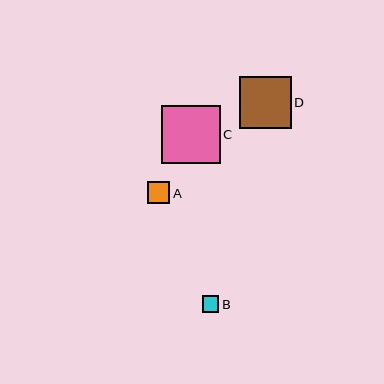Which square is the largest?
Square C is the largest with a size of approximately 59 pixels.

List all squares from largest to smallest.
From largest to smallest: C, D, A, B.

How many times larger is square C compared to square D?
Square C is approximately 1.1 times the size of square D.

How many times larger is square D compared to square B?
Square D is approximately 3.2 times the size of square B.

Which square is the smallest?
Square B is the smallest with a size of approximately 16 pixels.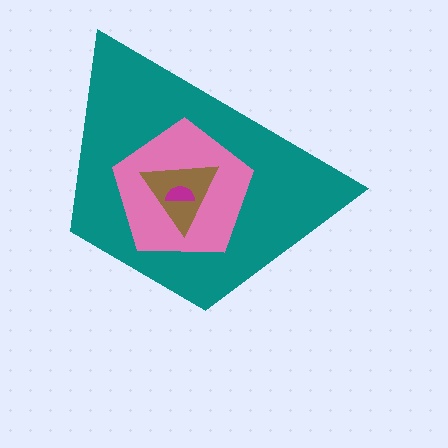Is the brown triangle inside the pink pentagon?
Yes.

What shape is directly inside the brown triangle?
The magenta semicircle.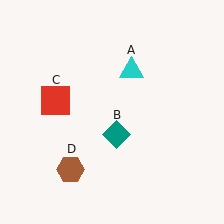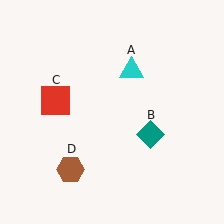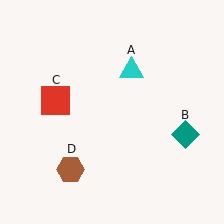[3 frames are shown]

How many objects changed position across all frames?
1 object changed position: teal diamond (object B).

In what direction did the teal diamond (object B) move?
The teal diamond (object B) moved right.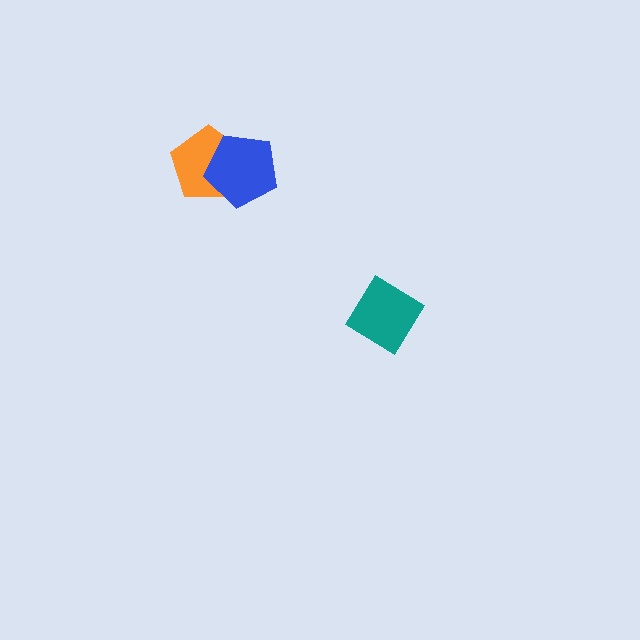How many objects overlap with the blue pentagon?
1 object overlaps with the blue pentagon.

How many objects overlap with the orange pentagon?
1 object overlaps with the orange pentagon.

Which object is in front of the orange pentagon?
The blue pentagon is in front of the orange pentagon.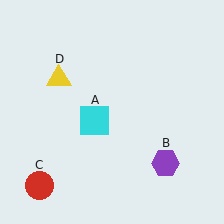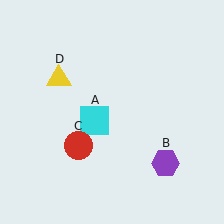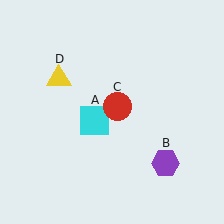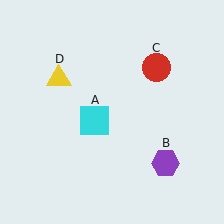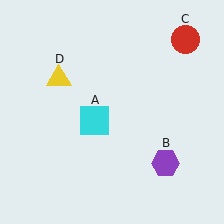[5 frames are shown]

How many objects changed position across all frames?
1 object changed position: red circle (object C).